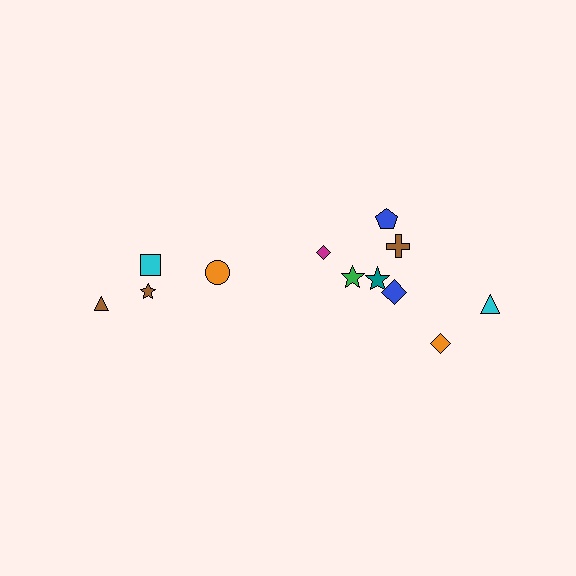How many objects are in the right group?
There are 8 objects.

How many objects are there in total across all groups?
There are 12 objects.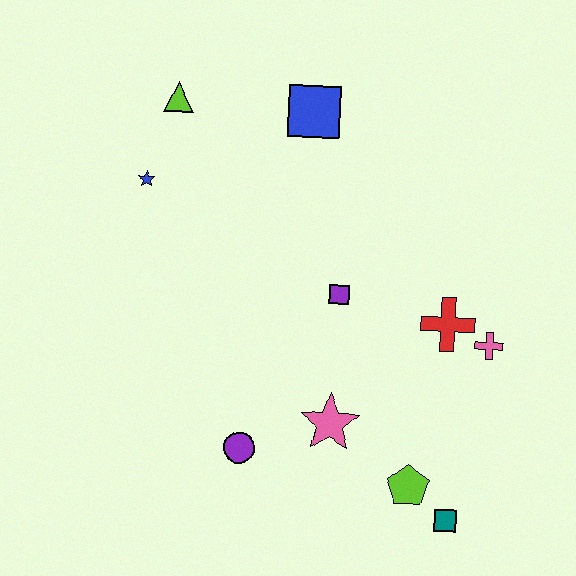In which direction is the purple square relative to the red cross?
The purple square is to the left of the red cross.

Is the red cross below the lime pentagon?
No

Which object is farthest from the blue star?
The teal square is farthest from the blue star.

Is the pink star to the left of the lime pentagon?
Yes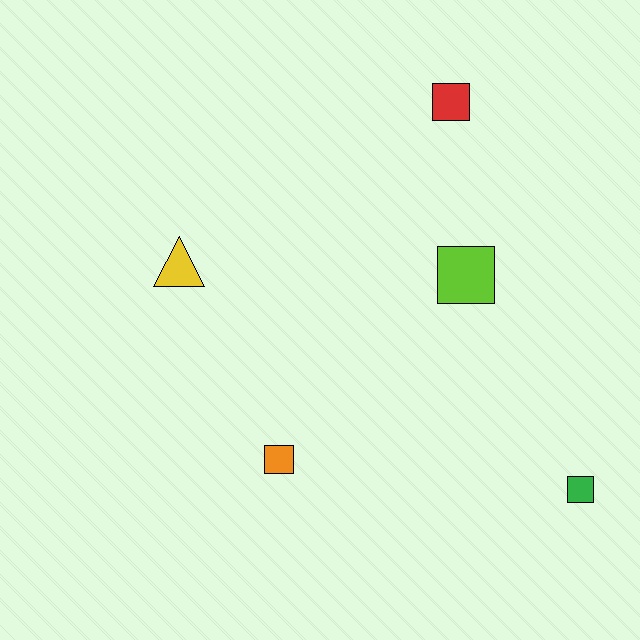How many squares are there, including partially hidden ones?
There are 4 squares.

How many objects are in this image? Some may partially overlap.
There are 5 objects.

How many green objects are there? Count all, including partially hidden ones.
There is 1 green object.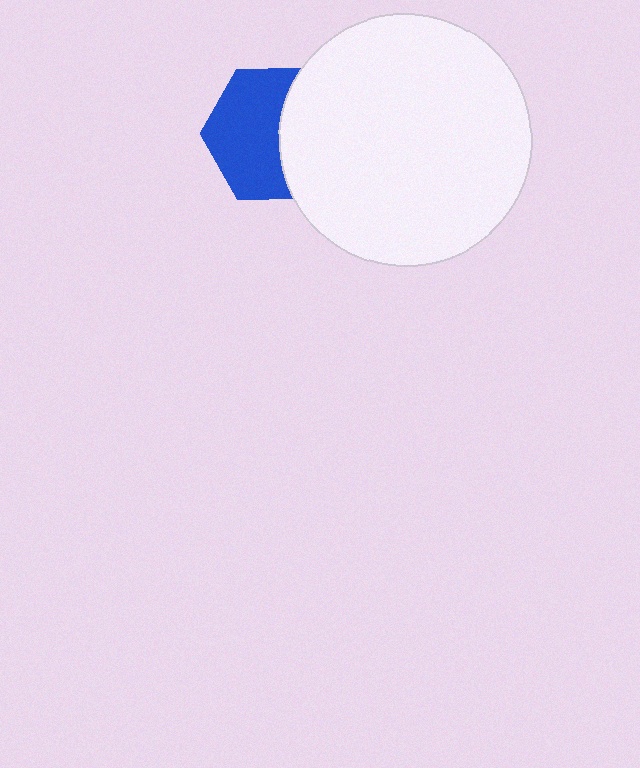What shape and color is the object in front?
The object in front is a white circle.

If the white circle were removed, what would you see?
You would see the complete blue hexagon.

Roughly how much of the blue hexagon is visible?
About half of it is visible (roughly 59%).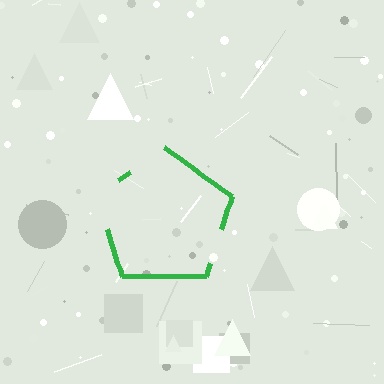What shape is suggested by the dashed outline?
The dashed outline suggests a pentagon.